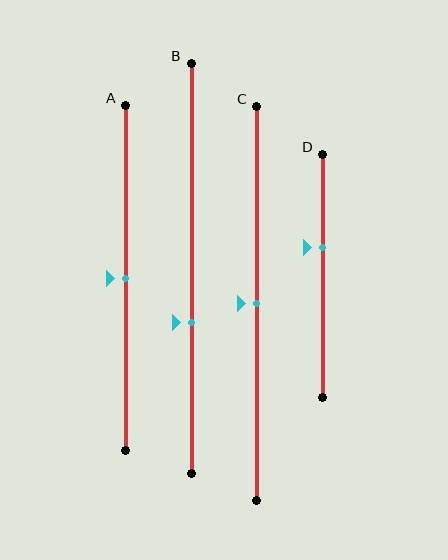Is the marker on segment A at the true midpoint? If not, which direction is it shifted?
Yes, the marker on segment A is at the true midpoint.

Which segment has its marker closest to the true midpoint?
Segment A has its marker closest to the true midpoint.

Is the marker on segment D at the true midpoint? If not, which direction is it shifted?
No, the marker on segment D is shifted upward by about 12% of the segment length.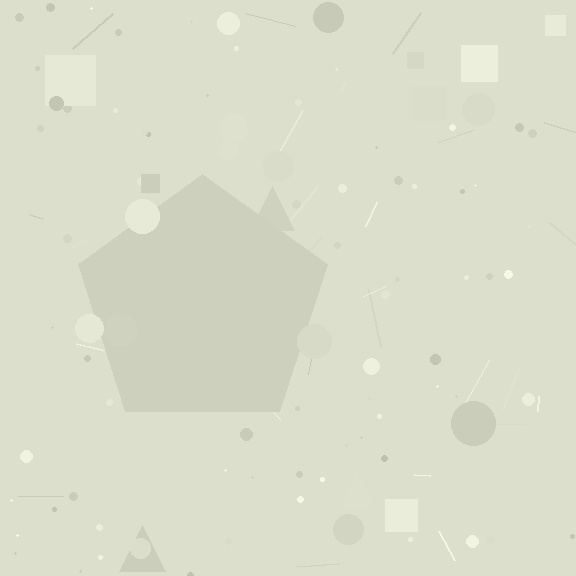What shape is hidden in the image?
A pentagon is hidden in the image.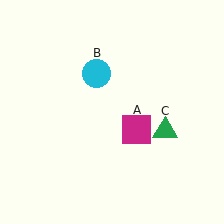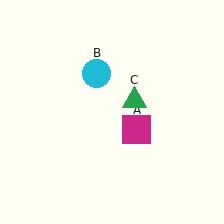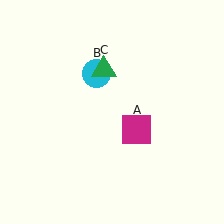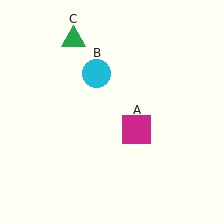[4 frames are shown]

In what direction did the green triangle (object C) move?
The green triangle (object C) moved up and to the left.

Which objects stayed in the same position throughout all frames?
Magenta square (object A) and cyan circle (object B) remained stationary.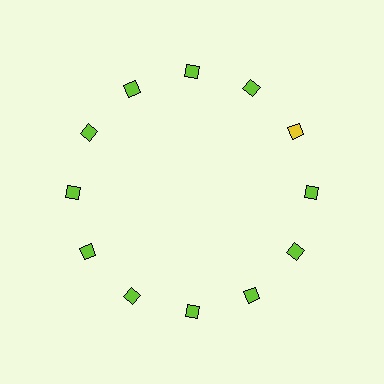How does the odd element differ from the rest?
It has a different color: yellow instead of lime.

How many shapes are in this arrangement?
There are 12 shapes arranged in a ring pattern.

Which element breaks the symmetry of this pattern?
The yellow diamond at roughly the 2 o'clock position breaks the symmetry. All other shapes are lime diamonds.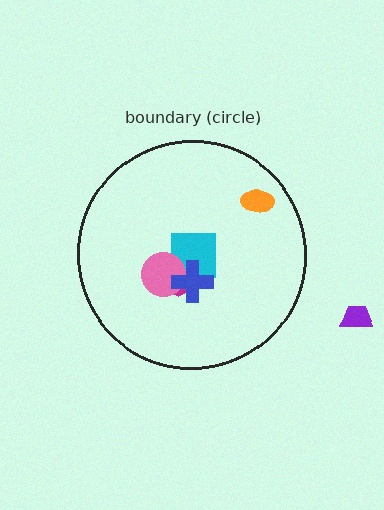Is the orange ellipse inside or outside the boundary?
Inside.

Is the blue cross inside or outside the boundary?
Inside.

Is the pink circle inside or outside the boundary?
Inside.